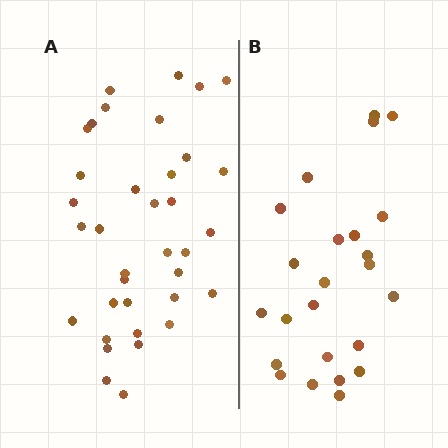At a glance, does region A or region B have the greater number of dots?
Region A (the left region) has more dots.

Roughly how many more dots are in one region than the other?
Region A has roughly 12 or so more dots than region B.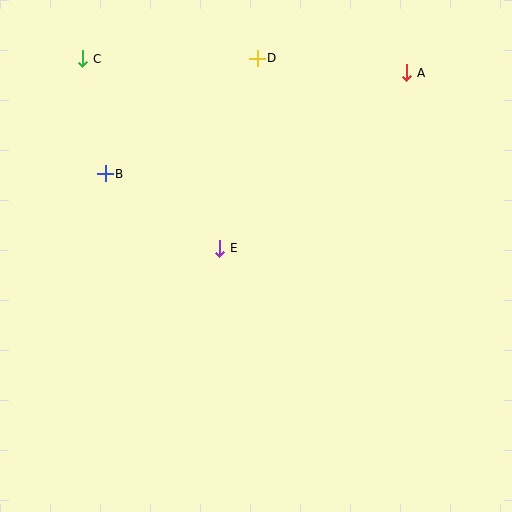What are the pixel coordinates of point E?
Point E is at (220, 248).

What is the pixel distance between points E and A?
The distance between E and A is 257 pixels.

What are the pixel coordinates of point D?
Point D is at (257, 58).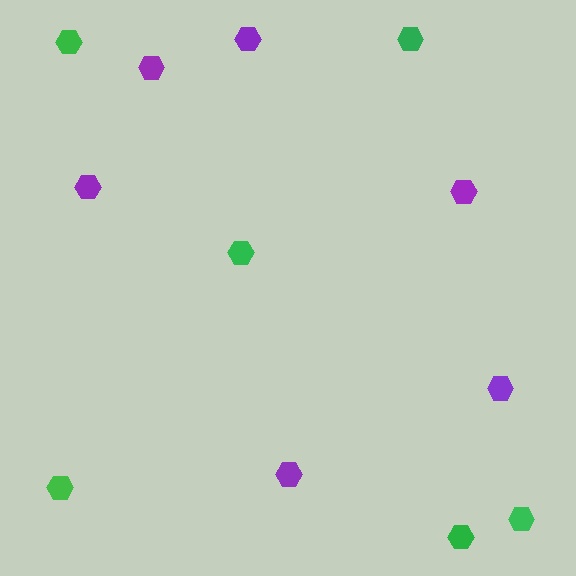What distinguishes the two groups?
There are 2 groups: one group of green hexagons (6) and one group of purple hexagons (6).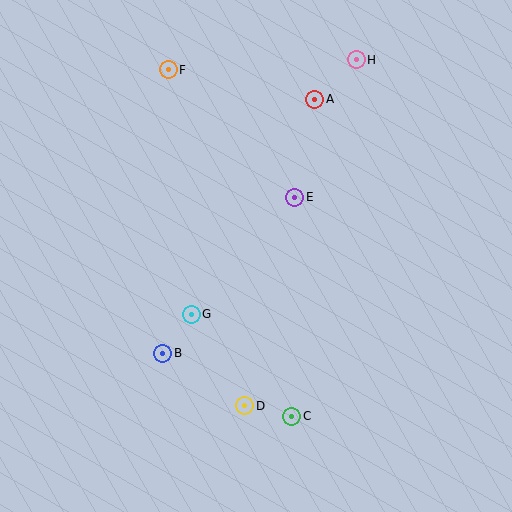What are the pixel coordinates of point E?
Point E is at (295, 197).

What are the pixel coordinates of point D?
Point D is at (245, 406).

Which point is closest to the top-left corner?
Point F is closest to the top-left corner.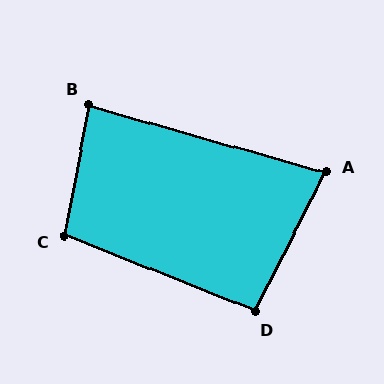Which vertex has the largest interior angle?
C, at approximately 101 degrees.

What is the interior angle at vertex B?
Approximately 85 degrees (acute).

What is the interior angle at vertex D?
Approximately 95 degrees (obtuse).